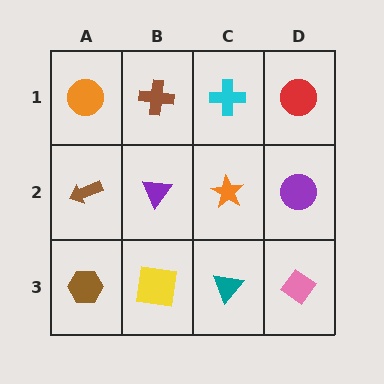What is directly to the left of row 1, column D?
A cyan cross.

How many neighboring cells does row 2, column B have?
4.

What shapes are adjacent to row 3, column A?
A brown arrow (row 2, column A), a yellow square (row 3, column B).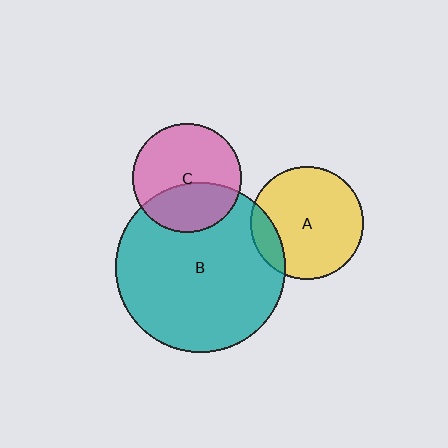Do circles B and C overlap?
Yes.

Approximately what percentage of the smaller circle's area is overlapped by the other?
Approximately 35%.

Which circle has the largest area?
Circle B (teal).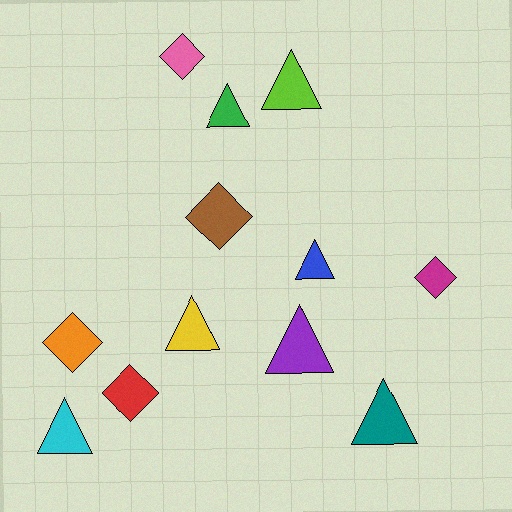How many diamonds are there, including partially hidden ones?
There are 5 diamonds.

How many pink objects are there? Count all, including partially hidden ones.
There is 1 pink object.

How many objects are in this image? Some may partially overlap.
There are 12 objects.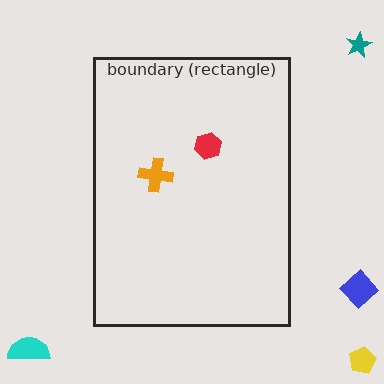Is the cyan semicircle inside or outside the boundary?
Outside.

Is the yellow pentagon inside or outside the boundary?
Outside.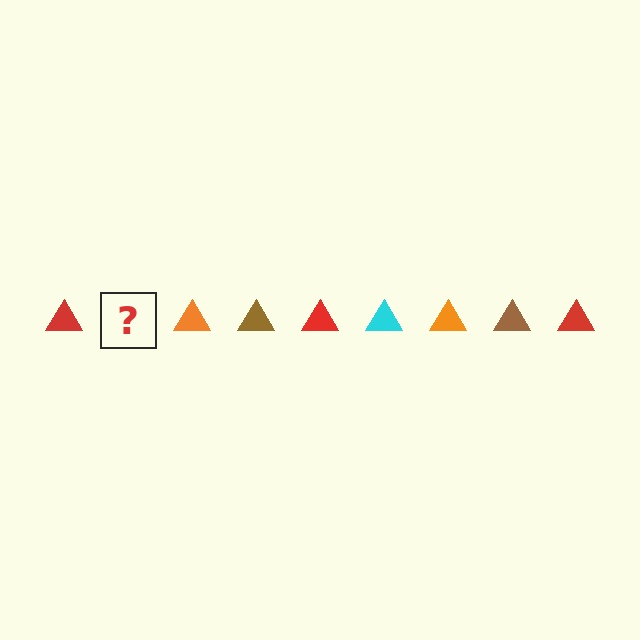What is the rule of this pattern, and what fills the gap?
The rule is that the pattern cycles through red, cyan, orange, brown triangles. The gap should be filled with a cyan triangle.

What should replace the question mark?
The question mark should be replaced with a cyan triangle.